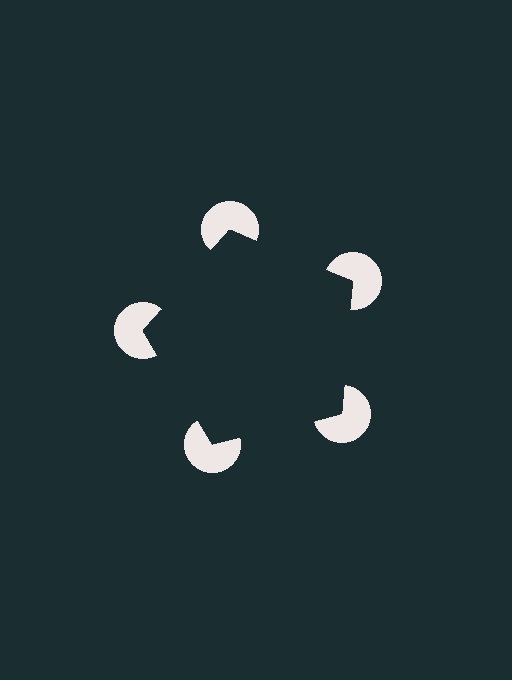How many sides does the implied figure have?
5 sides.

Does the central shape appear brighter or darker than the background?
It typically appears slightly darker than the background, even though no actual brightness change is drawn.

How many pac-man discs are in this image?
There are 5 — one at each vertex of the illusory pentagon.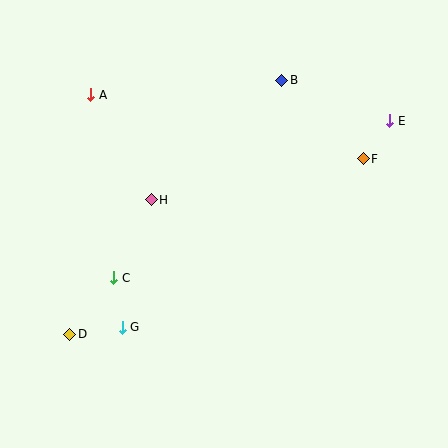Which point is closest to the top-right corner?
Point E is closest to the top-right corner.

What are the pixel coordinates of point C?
Point C is at (114, 278).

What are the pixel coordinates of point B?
Point B is at (282, 80).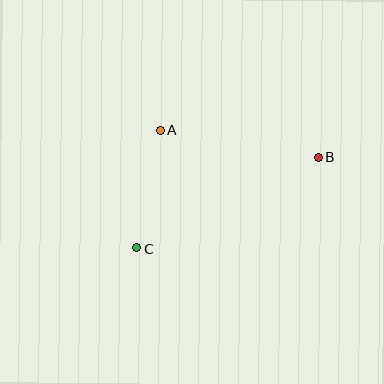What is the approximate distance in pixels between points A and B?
The distance between A and B is approximately 161 pixels.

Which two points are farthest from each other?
Points B and C are farthest from each other.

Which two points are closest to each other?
Points A and C are closest to each other.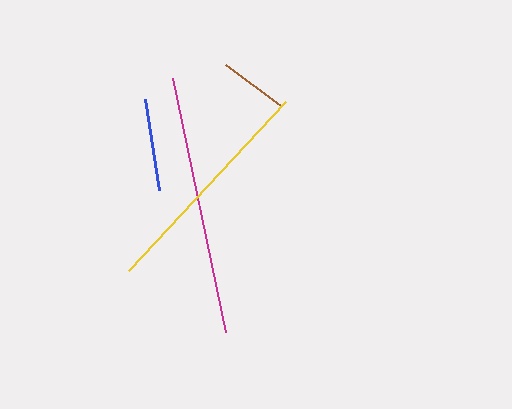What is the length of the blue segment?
The blue segment is approximately 93 pixels long.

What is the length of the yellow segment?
The yellow segment is approximately 231 pixels long.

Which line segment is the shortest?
The brown line is the shortest at approximately 69 pixels.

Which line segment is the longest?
The magenta line is the longest at approximately 260 pixels.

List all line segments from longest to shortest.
From longest to shortest: magenta, yellow, blue, brown.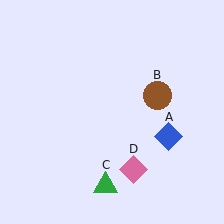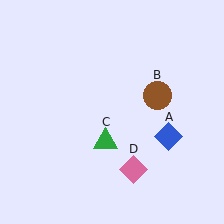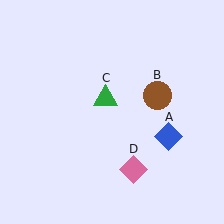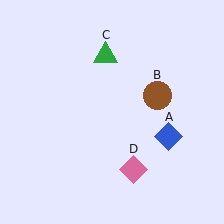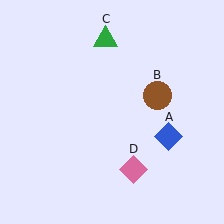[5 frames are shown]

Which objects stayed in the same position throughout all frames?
Blue diamond (object A) and brown circle (object B) and pink diamond (object D) remained stationary.